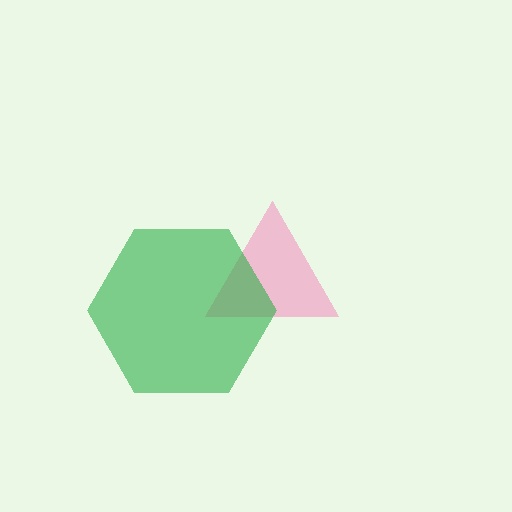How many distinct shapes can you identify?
There are 2 distinct shapes: a pink triangle, a green hexagon.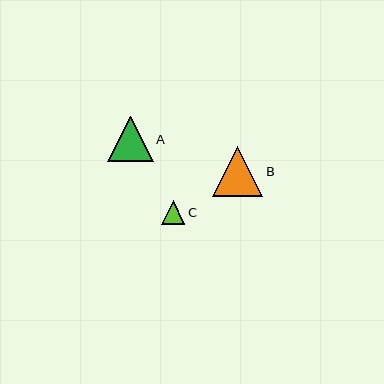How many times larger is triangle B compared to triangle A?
Triangle B is approximately 1.1 times the size of triangle A.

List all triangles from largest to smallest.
From largest to smallest: B, A, C.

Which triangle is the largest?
Triangle B is the largest with a size of approximately 50 pixels.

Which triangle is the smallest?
Triangle C is the smallest with a size of approximately 24 pixels.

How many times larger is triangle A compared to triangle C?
Triangle A is approximately 1.9 times the size of triangle C.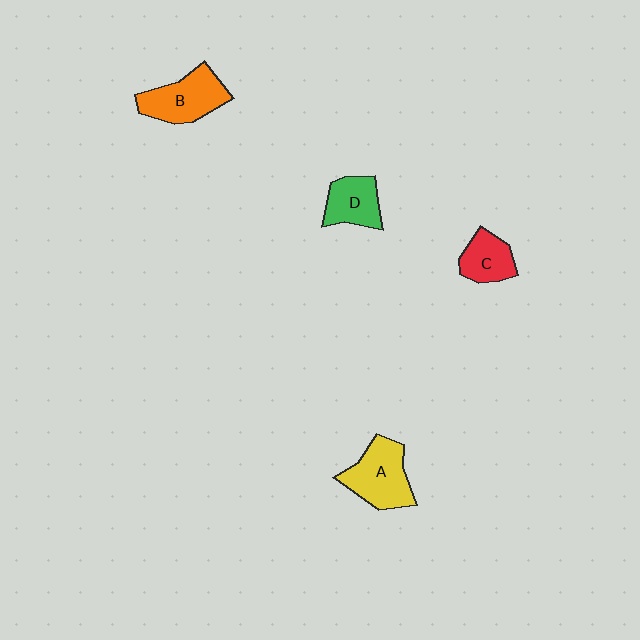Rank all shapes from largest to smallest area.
From largest to smallest: A (yellow), B (orange), D (green), C (red).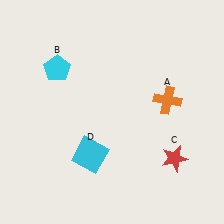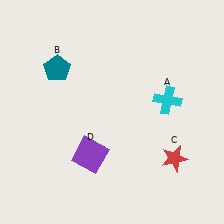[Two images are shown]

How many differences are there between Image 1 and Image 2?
There are 3 differences between the two images.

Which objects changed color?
A changed from orange to cyan. B changed from cyan to teal. D changed from cyan to purple.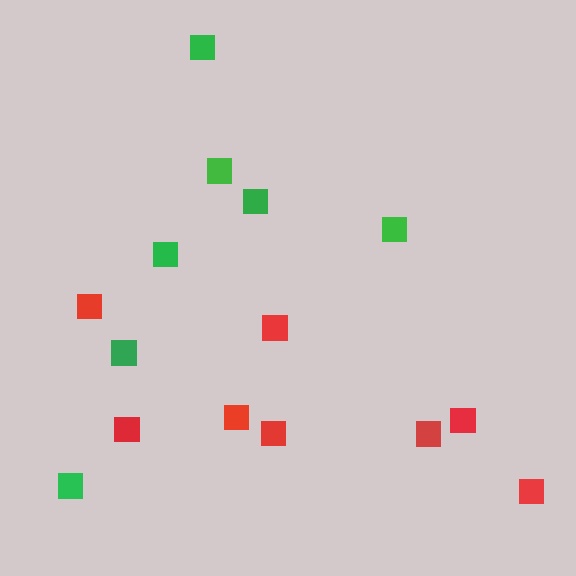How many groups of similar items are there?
There are 2 groups: one group of red squares (8) and one group of green squares (7).